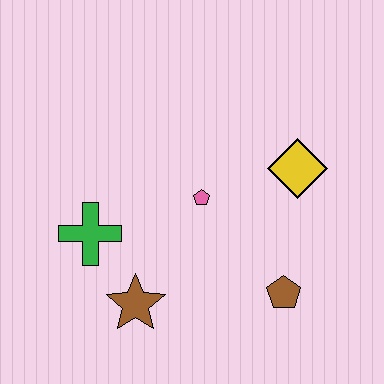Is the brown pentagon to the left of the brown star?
No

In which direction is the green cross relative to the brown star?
The green cross is above the brown star.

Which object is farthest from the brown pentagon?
The green cross is farthest from the brown pentagon.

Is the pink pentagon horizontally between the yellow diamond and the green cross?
Yes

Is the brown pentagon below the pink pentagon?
Yes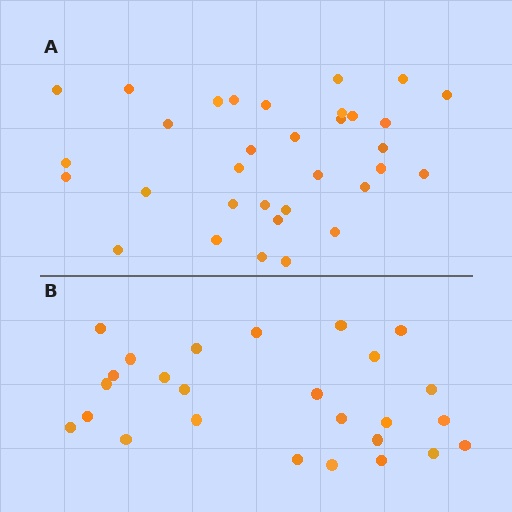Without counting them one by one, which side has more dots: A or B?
Region A (the top region) has more dots.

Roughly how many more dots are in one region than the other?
Region A has roughly 8 or so more dots than region B.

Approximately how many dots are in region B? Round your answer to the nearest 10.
About 30 dots. (The exact count is 26, which rounds to 30.)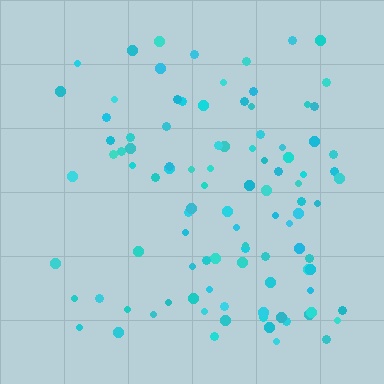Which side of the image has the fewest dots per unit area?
The left.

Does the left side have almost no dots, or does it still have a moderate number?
Still a moderate number, just noticeably fewer than the right.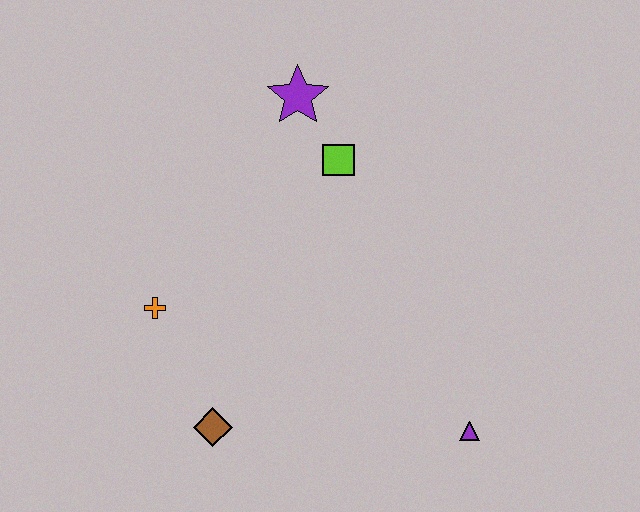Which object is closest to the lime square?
The purple star is closest to the lime square.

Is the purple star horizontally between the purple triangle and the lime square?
No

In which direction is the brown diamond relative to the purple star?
The brown diamond is below the purple star.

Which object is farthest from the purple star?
The purple triangle is farthest from the purple star.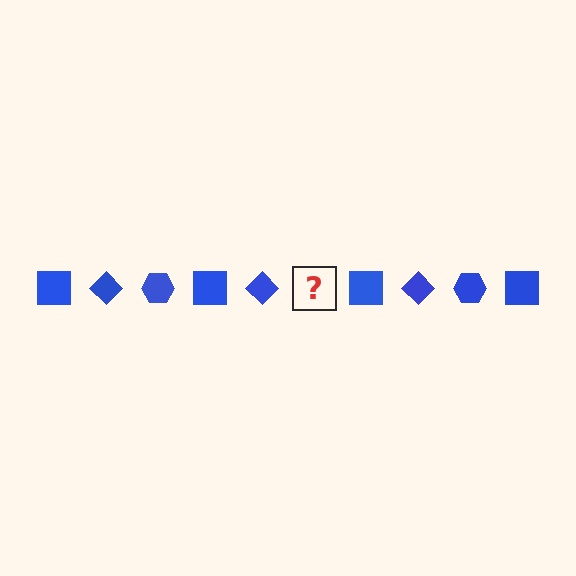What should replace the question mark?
The question mark should be replaced with a blue hexagon.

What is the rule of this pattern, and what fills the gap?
The rule is that the pattern cycles through square, diamond, hexagon shapes in blue. The gap should be filled with a blue hexagon.